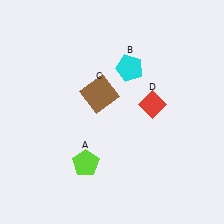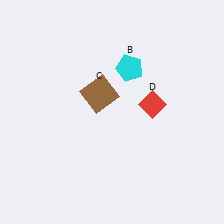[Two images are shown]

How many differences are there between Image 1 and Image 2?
There is 1 difference between the two images.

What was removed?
The lime pentagon (A) was removed in Image 2.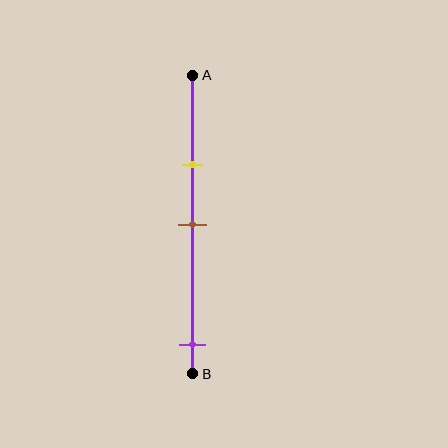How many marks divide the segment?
There are 3 marks dividing the segment.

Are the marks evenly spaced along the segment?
No, the marks are not evenly spaced.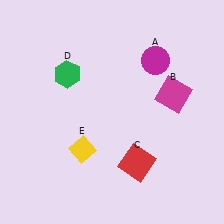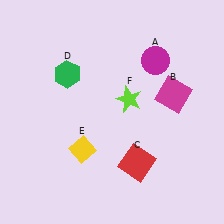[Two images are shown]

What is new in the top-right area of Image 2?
A lime star (F) was added in the top-right area of Image 2.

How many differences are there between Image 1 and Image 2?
There is 1 difference between the two images.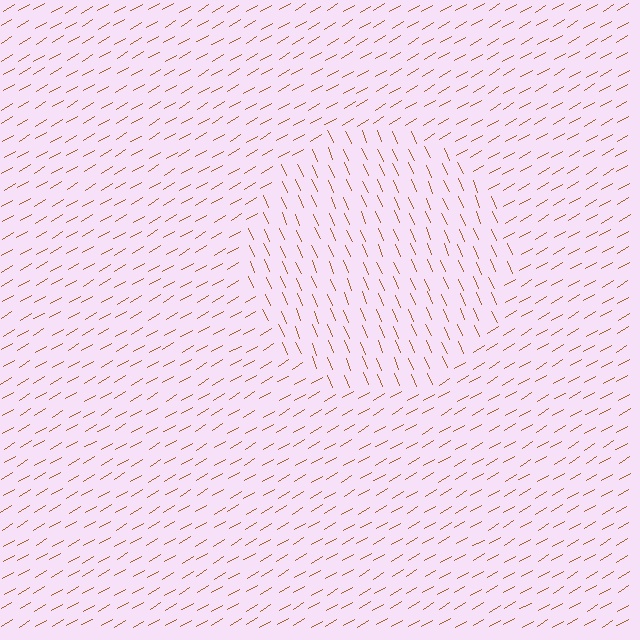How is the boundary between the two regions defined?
The boundary is defined purely by a change in line orientation (approximately 83 degrees difference). All lines are the same color and thickness.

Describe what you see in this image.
The image is filled with small brown line segments. A circle region in the image has lines oriented differently from the surrounding lines, creating a visible texture boundary.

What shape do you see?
I see a circle.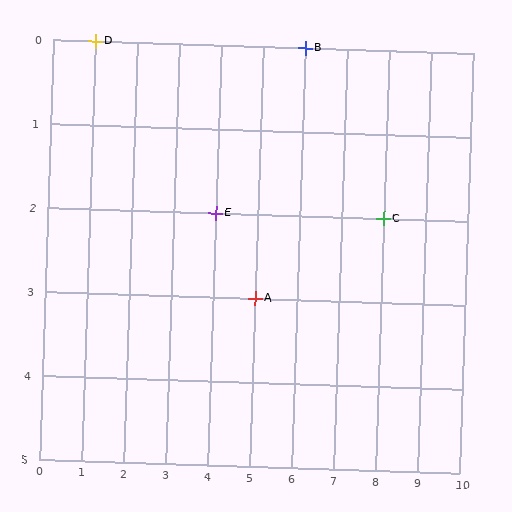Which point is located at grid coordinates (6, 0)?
Point B is at (6, 0).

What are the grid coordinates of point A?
Point A is at grid coordinates (5, 3).